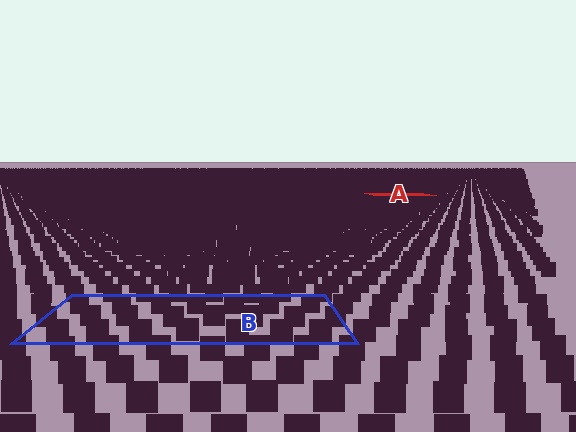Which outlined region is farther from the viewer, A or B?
Region A is farther from the viewer — the texture elements inside it appear smaller and more densely packed.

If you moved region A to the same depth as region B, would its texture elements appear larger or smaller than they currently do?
They would appear larger. At a closer depth, the same texture elements are projected at a bigger on-screen size.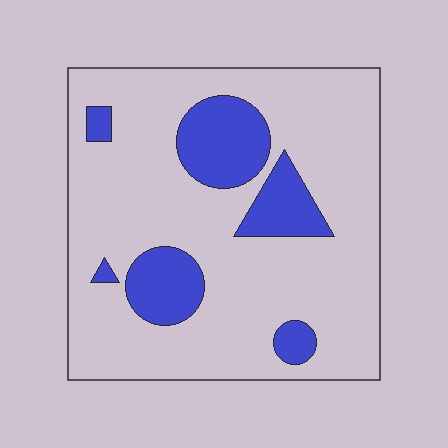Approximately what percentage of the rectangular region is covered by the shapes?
Approximately 20%.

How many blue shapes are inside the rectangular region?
6.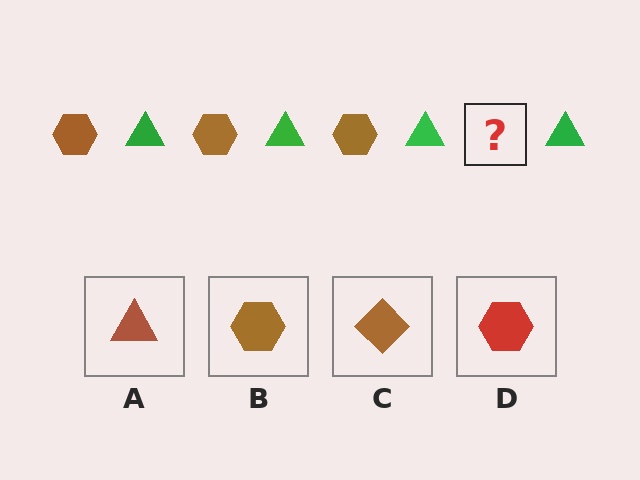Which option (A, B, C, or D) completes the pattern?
B.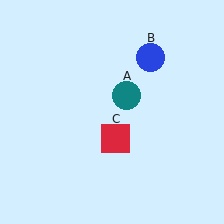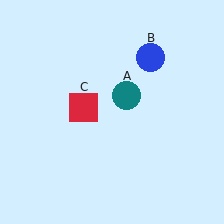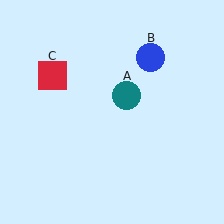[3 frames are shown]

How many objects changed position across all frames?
1 object changed position: red square (object C).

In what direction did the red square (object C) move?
The red square (object C) moved up and to the left.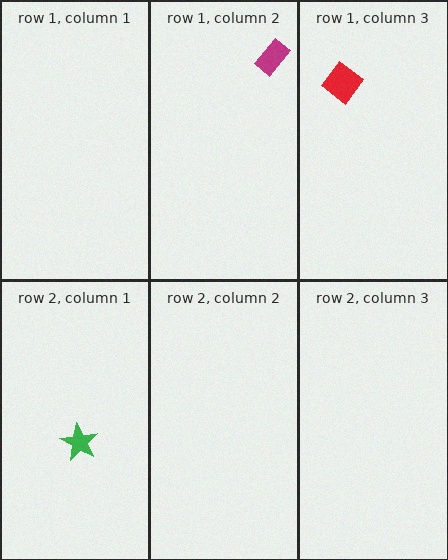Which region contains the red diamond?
The row 1, column 3 region.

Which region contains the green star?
The row 2, column 1 region.